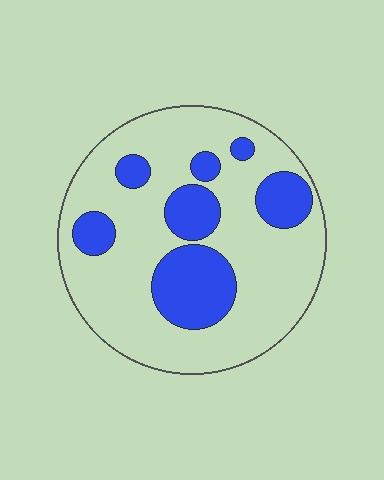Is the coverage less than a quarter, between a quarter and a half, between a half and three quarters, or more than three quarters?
Between a quarter and a half.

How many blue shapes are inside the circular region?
7.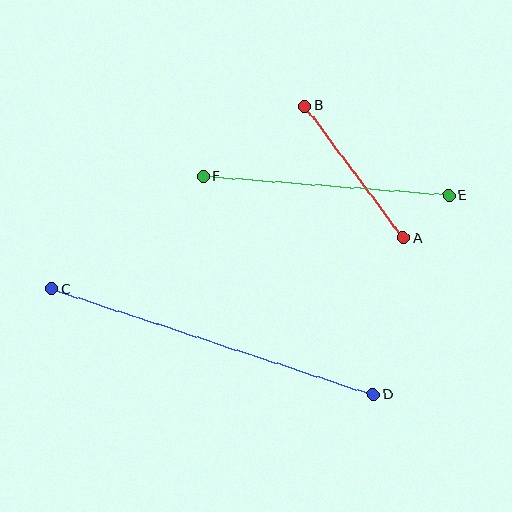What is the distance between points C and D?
The distance is approximately 339 pixels.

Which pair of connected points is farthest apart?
Points C and D are farthest apart.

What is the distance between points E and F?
The distance is approximately 246 pixels.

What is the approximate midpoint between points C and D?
The midpoint is at approximately (213, 342) pixels.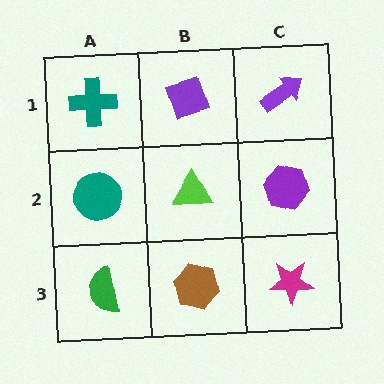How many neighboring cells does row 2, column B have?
4.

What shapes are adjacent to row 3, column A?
A teal circle (row 2, column A), a brown hexagon (row 3, column B).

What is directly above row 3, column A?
A teal circle.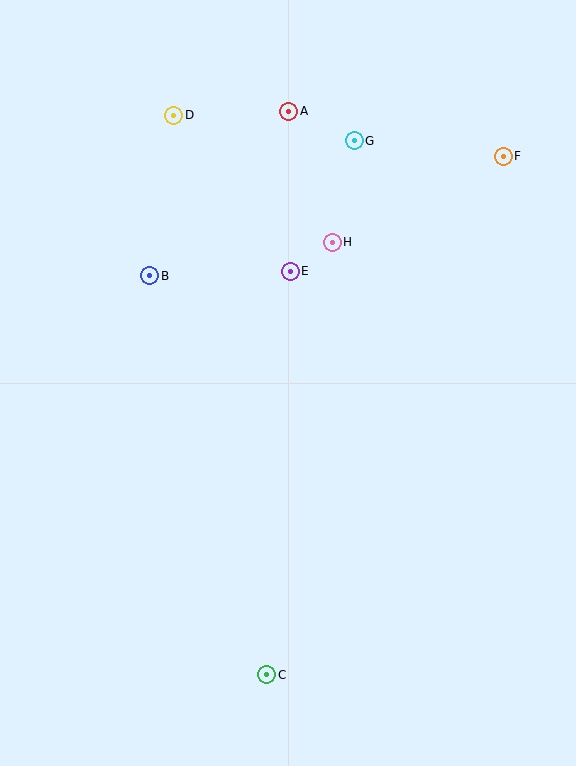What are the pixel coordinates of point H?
Point H is at (332, 242).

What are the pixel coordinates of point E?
Point E is at (290, 271).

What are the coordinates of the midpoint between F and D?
The midpoint between F and D is at (338, 136).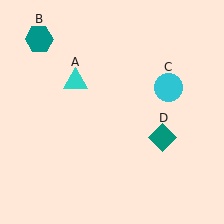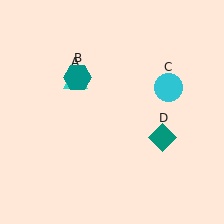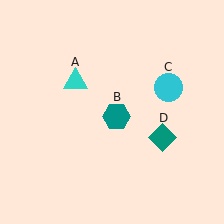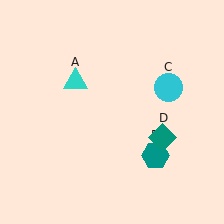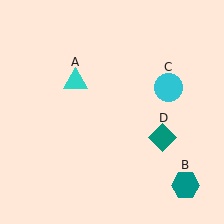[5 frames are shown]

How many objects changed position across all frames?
1 object changed position: teal hexagon (object B).